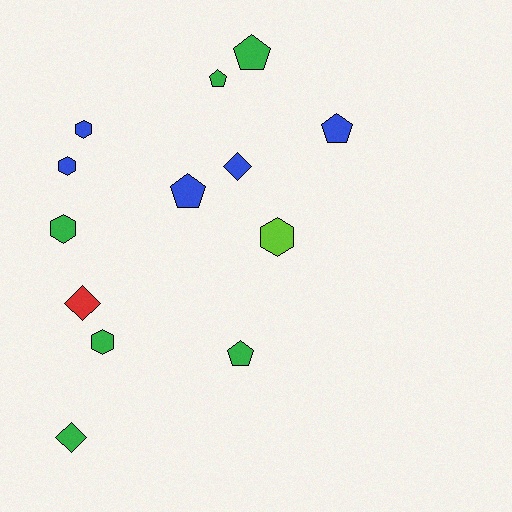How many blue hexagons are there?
There are 2 blue hexagons.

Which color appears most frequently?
Green, with 6 objects.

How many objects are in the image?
There are 13 objects.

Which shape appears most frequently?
Pentagon, with 5 objects.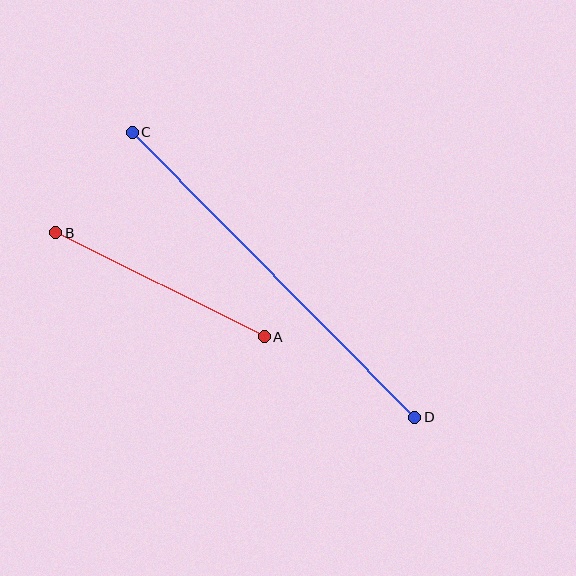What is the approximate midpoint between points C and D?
The midpoint is at approximately (273, 275) pixels.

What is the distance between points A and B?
The distance is approximately 233 pixels.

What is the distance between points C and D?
The distance is approximately 401 pixels.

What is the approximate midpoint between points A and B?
The midpoint is at approximately (160, 285) pixels.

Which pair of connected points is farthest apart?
Points C and D are farthest apart.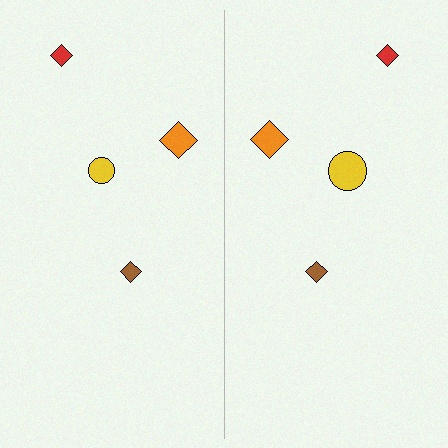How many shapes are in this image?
There are 8 shapes in this image.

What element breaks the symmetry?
The yellow circle on the right side has a different size than its mirror counterpart.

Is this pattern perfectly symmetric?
No, the pattern is not perfectly symmetric. The yellow circle on the right side has a different size than its mirror counterpart.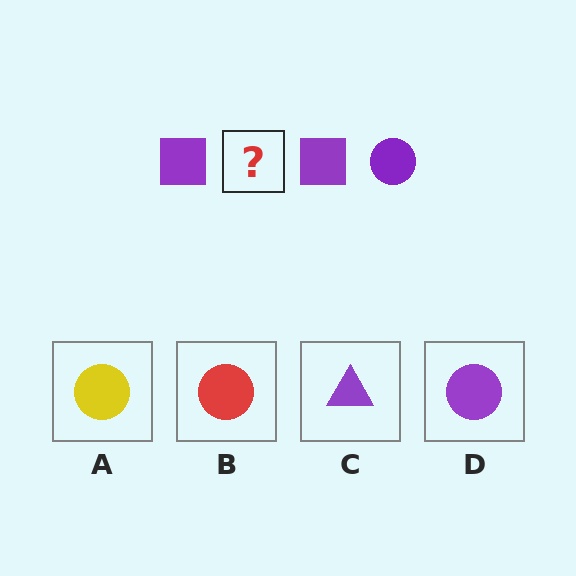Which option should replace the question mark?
Option D.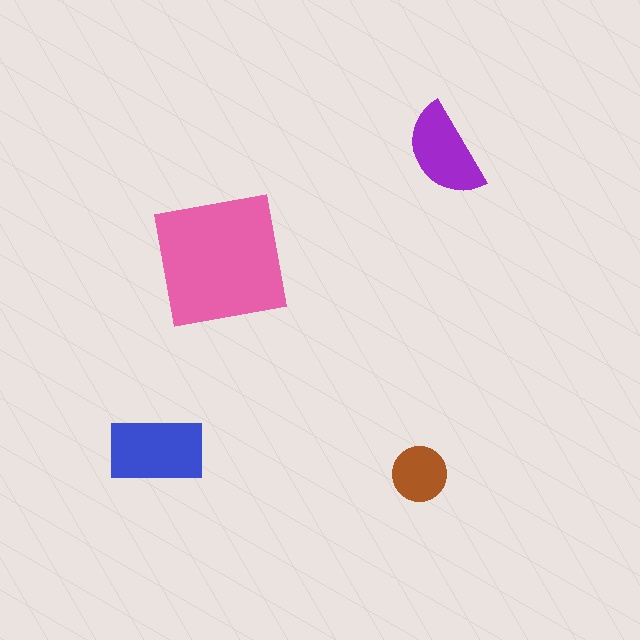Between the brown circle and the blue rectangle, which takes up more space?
The blue rectangle.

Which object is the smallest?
The brown circle.